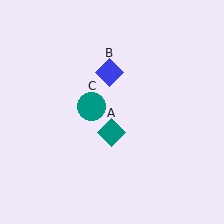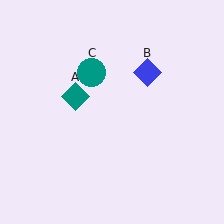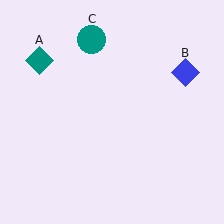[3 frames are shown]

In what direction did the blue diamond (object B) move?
The blue diamond (object B) moved right.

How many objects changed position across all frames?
3 objects changed position: teal diamond (object A), blue diamond (object B), teal circle (object C).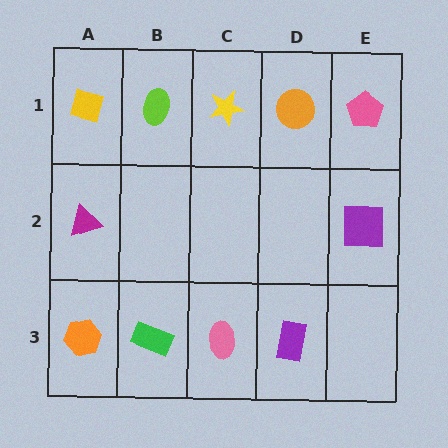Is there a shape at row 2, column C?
No, that cell is empty.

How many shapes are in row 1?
5 shapes.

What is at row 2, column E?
A purple square.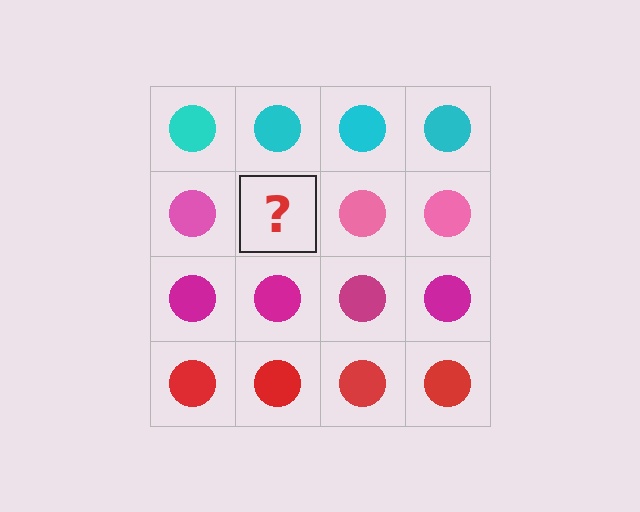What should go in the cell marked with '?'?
The missing cell should contain a pink circle.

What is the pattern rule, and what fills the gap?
The rule is that each row has a consistent color. The gap should be filled with a pink circle.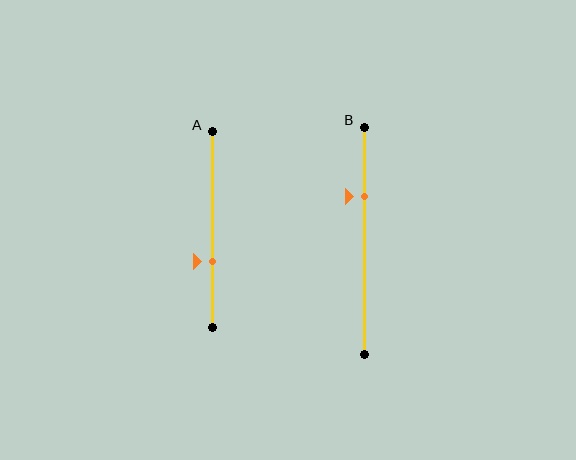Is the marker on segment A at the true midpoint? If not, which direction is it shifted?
No, the marker on segment A is shifted downward by about 17% of the segment length.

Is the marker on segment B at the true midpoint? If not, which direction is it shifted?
No, the marker on segment B is shifted upward by about 19% of the segment length.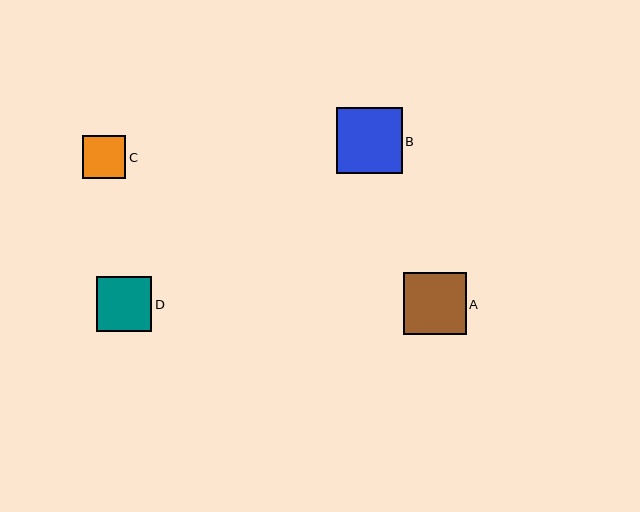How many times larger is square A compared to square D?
Square A is approximately 1.1 times the size of square D.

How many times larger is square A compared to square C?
Square A is approximately 1.5 times the size of square C.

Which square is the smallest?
Square C is the smallest with a size of approximately 43 pixels.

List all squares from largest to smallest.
From largest to smallest: B, A, D, C.